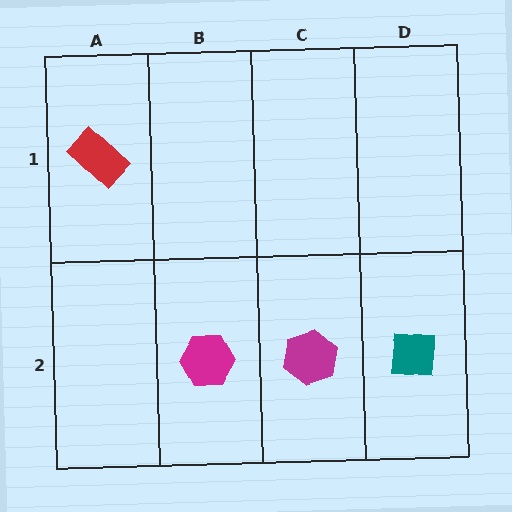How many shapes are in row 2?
3 shapes.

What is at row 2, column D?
A teal square.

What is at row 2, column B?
A magenta hexagon.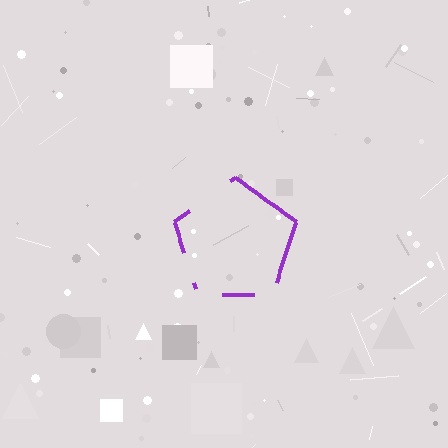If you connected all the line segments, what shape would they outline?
They would outline a pentagon.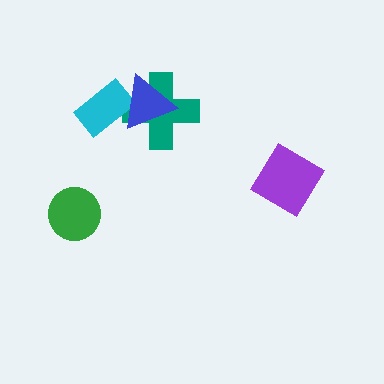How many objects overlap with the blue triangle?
2 objects overlap with the blue triangle.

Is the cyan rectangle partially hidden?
Yes, it is partially covered by another shape.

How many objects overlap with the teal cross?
2 objects overlap with the teal cross.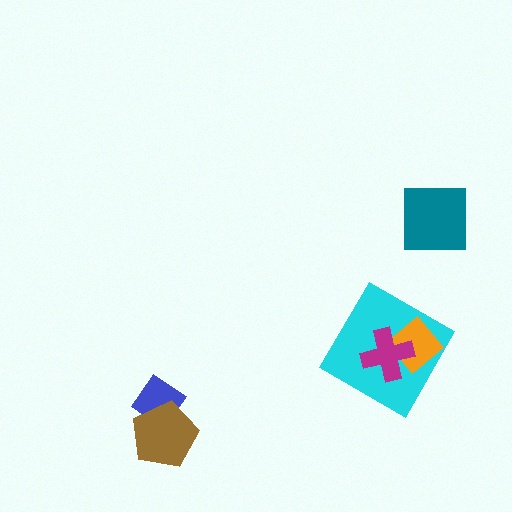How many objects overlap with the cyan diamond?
2 objects overlap with the cyan diamond.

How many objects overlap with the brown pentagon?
1 object overlaps with the brown pentagon.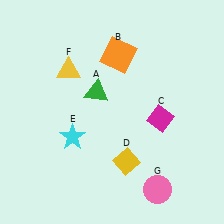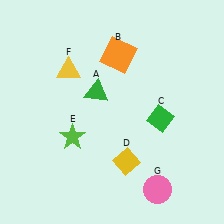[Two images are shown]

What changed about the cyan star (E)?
In Image 1, E is cyan. In Image 2, it changed to lime.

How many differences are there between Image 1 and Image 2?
There are 2 differences between the two images.